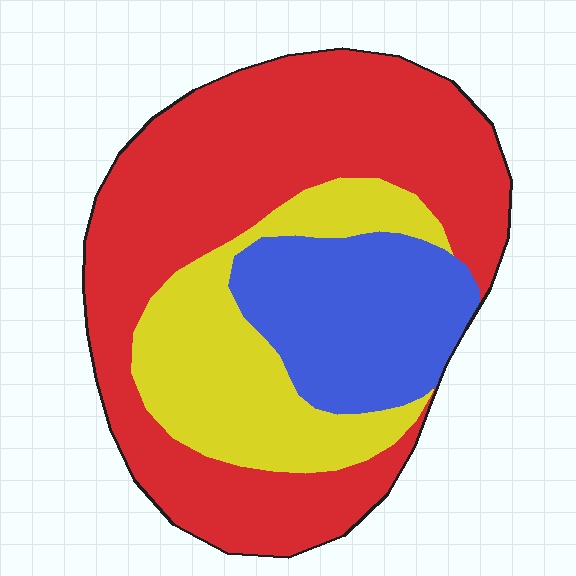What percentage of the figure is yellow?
Yellow takes up about one quarter (1/4) of the figure.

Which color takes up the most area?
Red, at roughly 55%.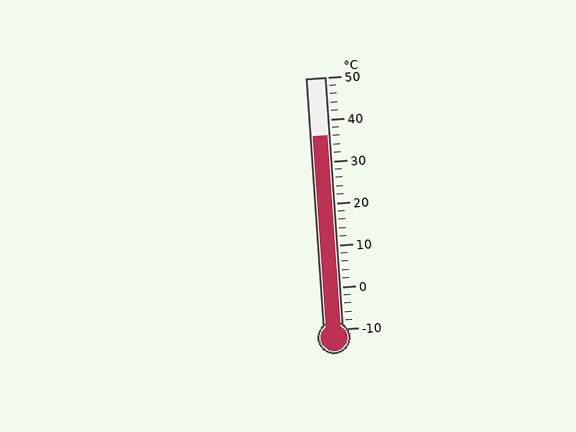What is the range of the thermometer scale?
The thermometer scale ranges from -10°C to 50°C.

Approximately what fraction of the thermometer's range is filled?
The thermometer is filled to approximately 75% of its range.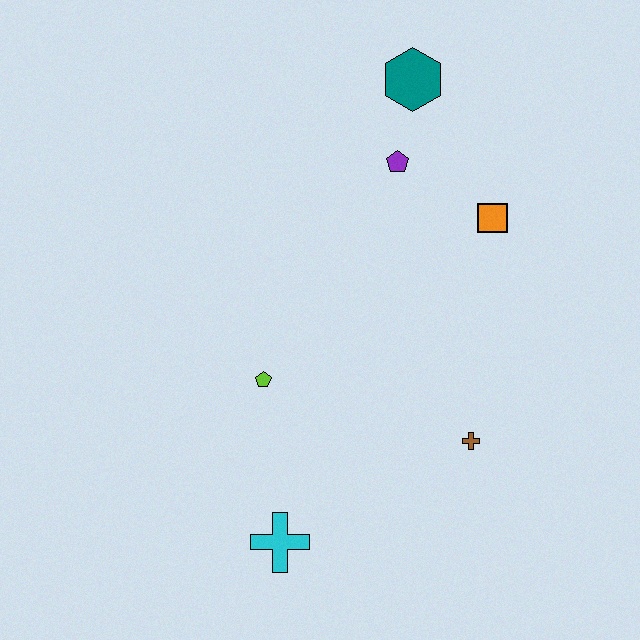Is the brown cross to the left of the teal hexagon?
No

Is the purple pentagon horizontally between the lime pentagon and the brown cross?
Yes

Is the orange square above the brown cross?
Yes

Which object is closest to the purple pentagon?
The teal hexagon is closest to the purple pentagon.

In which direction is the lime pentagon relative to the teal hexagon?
The lime pentagon is below the teal hexagon.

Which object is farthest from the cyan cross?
The teal hexagon is farthest from the cyan cross.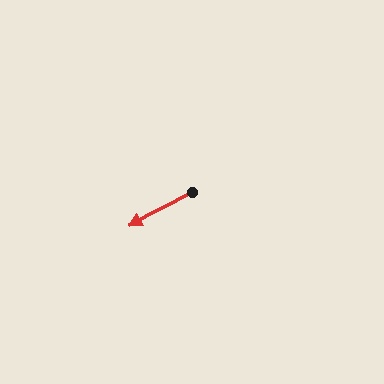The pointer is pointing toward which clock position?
Roughly 8 o'clock.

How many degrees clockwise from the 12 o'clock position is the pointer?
Approximately 242 degrees.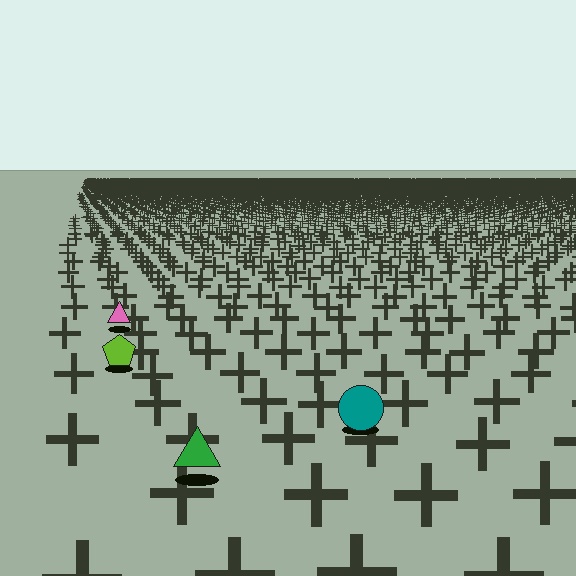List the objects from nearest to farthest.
From nearest to farthest: the green triangle, the teal circle, the lime pentagon, the pink triangle.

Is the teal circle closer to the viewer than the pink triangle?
Yes. The teal circle is closer — you can tell from the texture gradient: the ground texture is coarser near it.